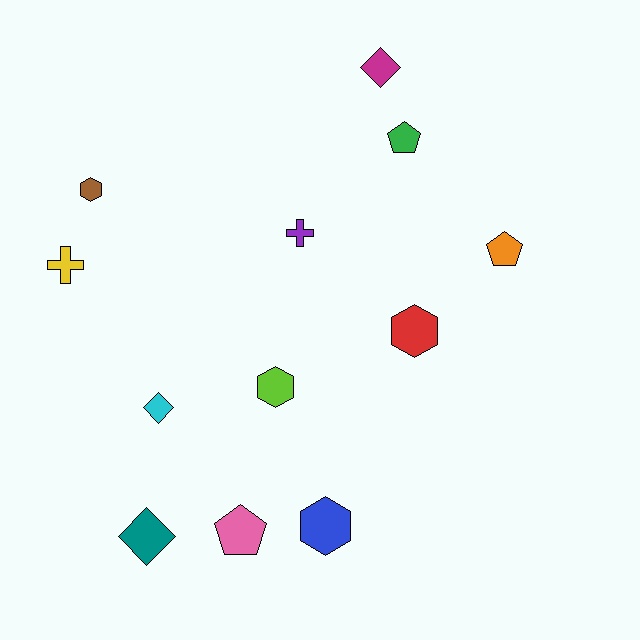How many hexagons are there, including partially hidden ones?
There are 4 hexagons.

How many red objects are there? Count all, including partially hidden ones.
There is 1 red object.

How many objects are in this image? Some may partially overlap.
There are 12 objects.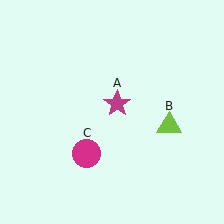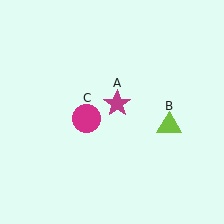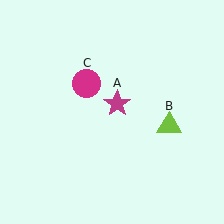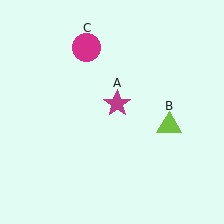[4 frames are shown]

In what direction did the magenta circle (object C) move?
The magenta circle (object C) moved up.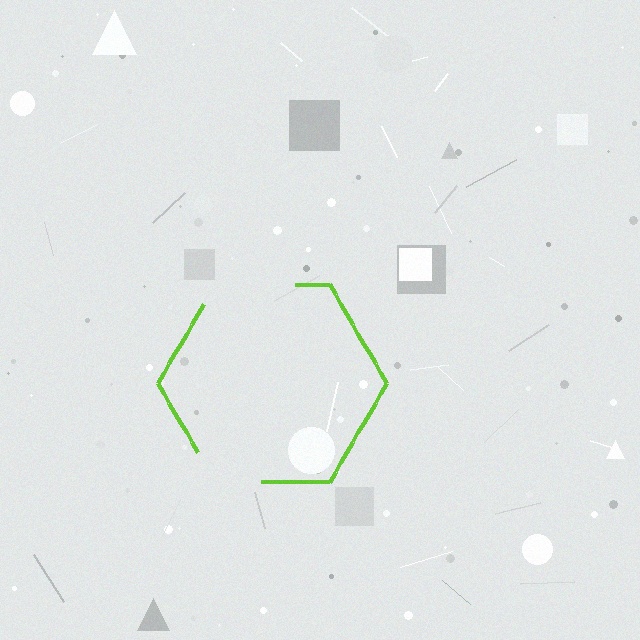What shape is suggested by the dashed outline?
The dashed outline suggests a hexagon.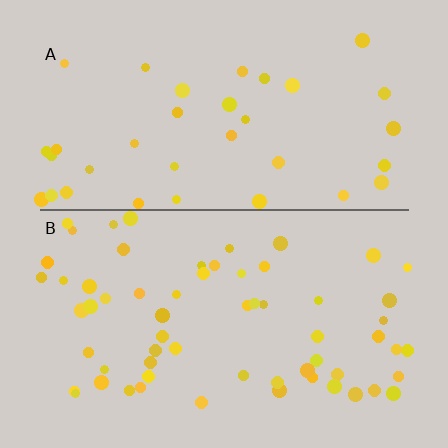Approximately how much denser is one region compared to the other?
Approximately 1.8× — region B over region A.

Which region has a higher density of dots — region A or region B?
B (the bottom).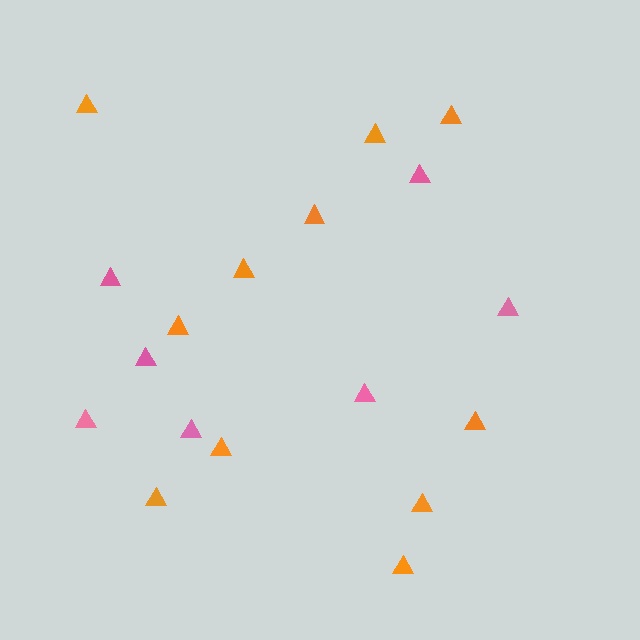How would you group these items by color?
There are 2 groups: one group of pink triangles (7) and one group of orange triangles (11).